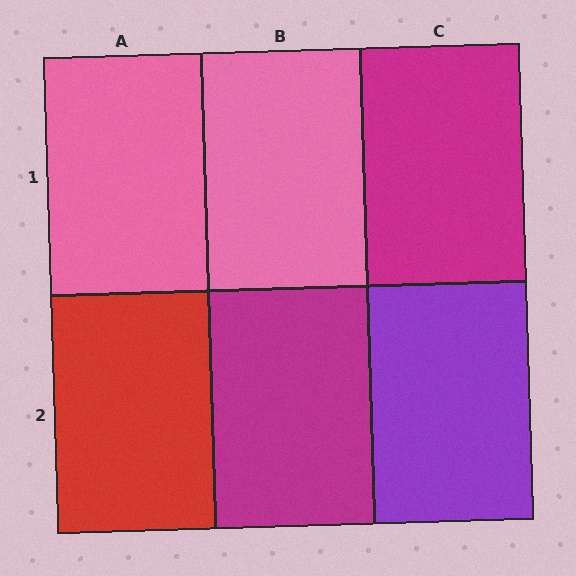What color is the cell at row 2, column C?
Purple.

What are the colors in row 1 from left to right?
Pink, pink, magenta.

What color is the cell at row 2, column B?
Magenta.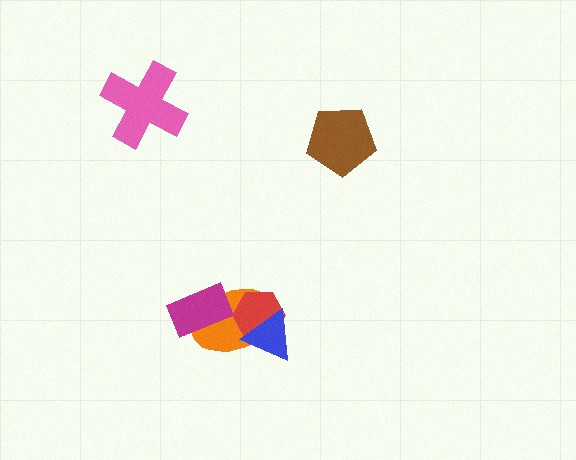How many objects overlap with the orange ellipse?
3 objects overlap with the orange ellipse.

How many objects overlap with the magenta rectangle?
1 object overlaps with the magenta rectangle.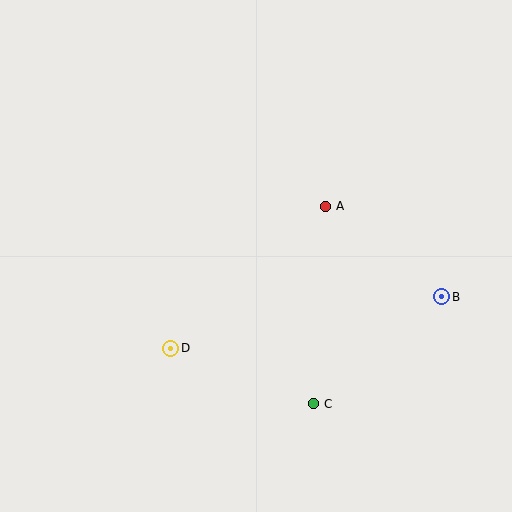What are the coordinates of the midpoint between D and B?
The midpoint between D and B is at (306, 323).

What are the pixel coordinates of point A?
Point A is at (326, 206).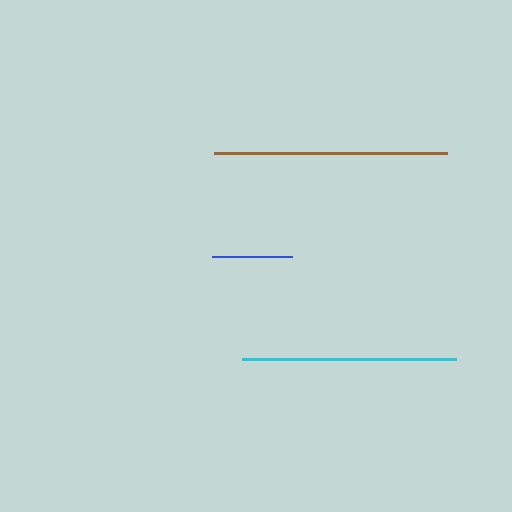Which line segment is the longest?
The brown line is the longest at approximately 233 pixels.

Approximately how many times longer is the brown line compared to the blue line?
The brown line is approximately 2.9 times the length of the blue line.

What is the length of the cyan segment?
The cyan segment is approximately 213 pixels long.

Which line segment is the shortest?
The blue line is the shortest at approximately 79 pixels.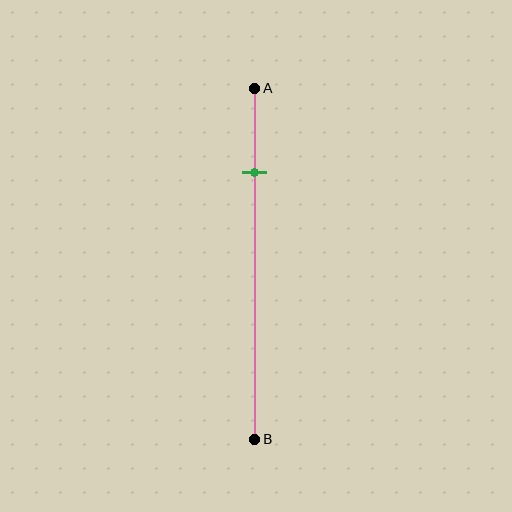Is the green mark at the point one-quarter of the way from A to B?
Yes, the mark is approximately at the one-quarter point.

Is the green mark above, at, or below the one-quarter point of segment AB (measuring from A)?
The green mark is approximately at the one-quarter point of segment AB.